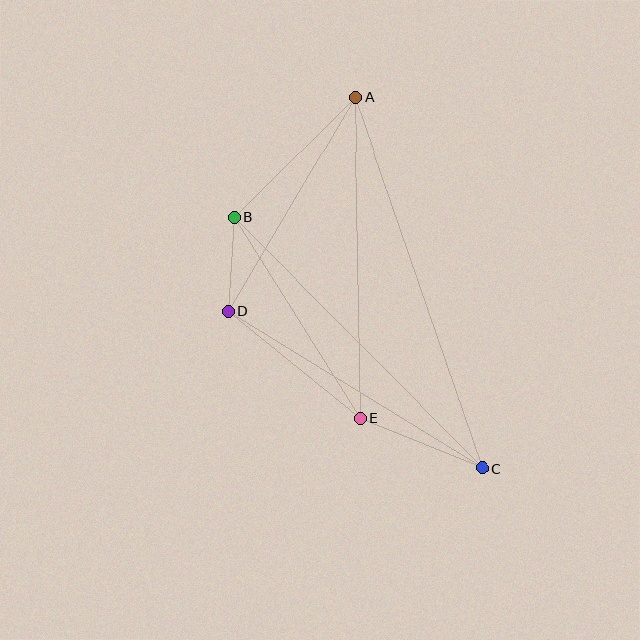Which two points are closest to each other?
Points B and D are closest to each other.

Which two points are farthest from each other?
Points A and C are farthest from each other.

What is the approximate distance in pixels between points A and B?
The distance between A and B is approximately 170 pixels.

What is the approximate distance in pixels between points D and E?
The distance between D and E is approximately 170 pixels.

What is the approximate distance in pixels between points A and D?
The distance between A and D is approximately 249 pixels.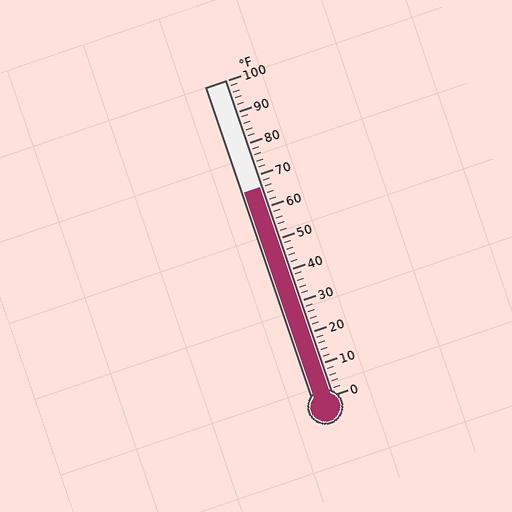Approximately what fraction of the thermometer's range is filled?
The thermometer is filled to approximately 65% of its range.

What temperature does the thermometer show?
The thermometer shows approximately 66°F.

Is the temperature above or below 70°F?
The temperature is below 70°F.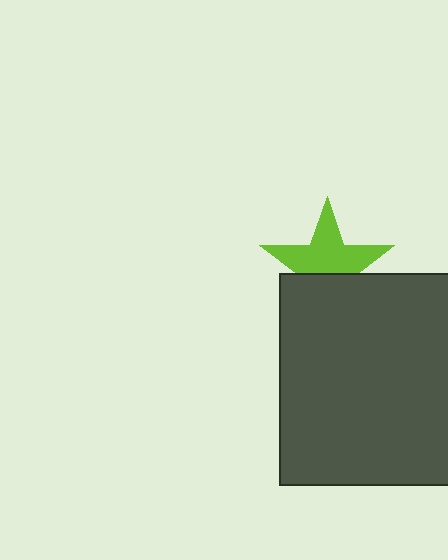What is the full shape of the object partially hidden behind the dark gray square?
The partially hidden object is a lime star.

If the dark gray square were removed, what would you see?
You would see the complete lime star.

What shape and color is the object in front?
The object in front is a dark gray square.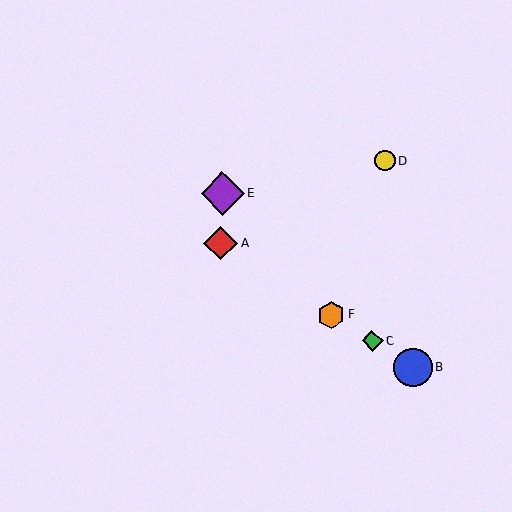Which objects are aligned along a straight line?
Objects A, B, C, F are aligned along a straight line.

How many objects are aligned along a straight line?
4 objects (A, B, C, F) are aligned along a straight line.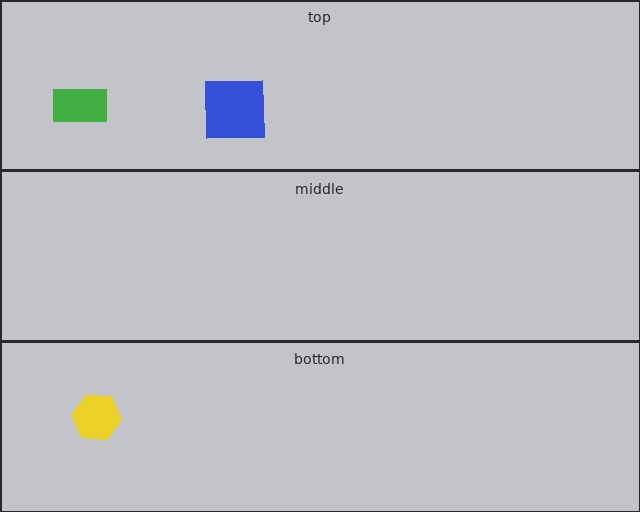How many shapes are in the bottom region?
1.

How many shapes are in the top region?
2.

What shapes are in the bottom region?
The yellow hexagon.